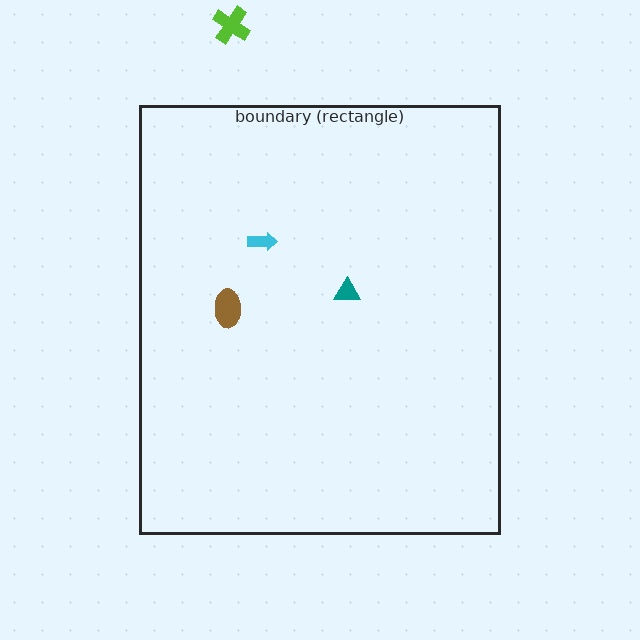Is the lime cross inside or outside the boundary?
Outside.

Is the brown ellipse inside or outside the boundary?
Inside.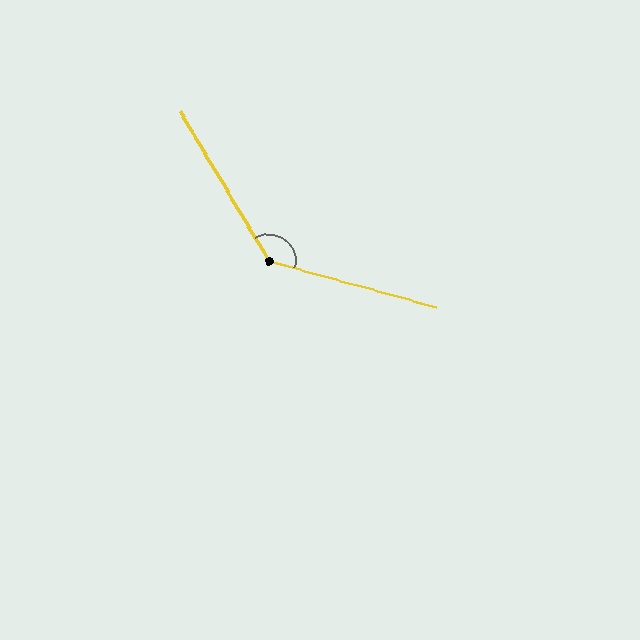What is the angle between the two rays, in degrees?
Approximately 136 degrees.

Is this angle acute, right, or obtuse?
It is obtuse.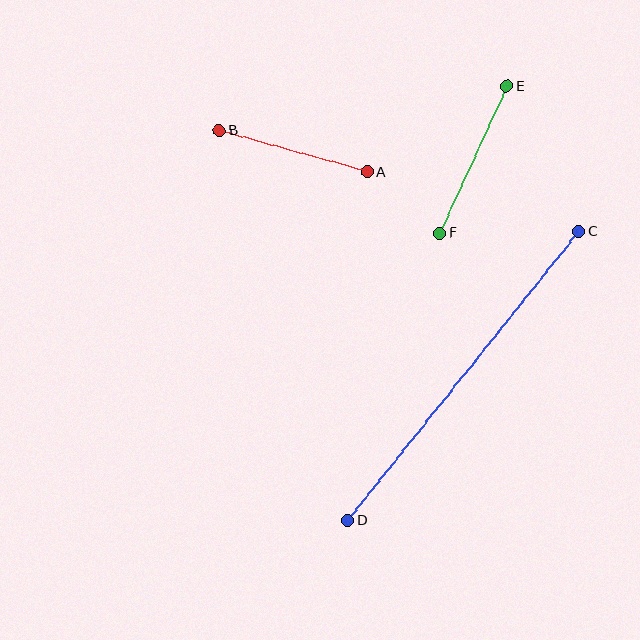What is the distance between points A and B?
The distance is approximately 153 pixels.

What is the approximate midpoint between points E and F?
The midpoint is at approximately (474, 160) pixels.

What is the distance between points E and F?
The distance is approximately 162 pixels.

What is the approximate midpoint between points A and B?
The midpoint is at approximately (293, 151) pixels.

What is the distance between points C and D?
The distance is approximately 370 pixels.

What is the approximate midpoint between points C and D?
The midpoint is at approximately (463, 376) pixels.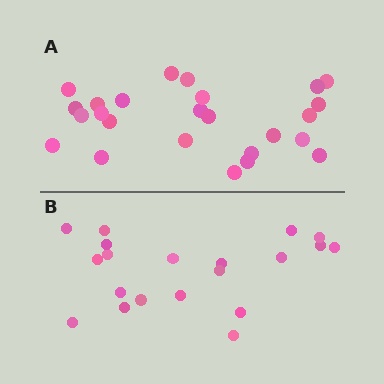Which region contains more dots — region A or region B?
Region A (the top region) has more dots.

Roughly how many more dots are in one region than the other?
Region A has about 5 more dots than region B.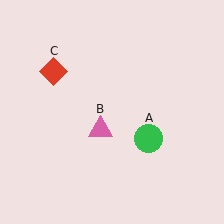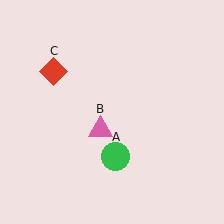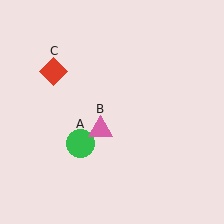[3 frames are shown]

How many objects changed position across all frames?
1 object changed position: green circle (object A).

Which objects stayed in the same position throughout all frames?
Pink triangle (object B) and red diamond (object C) remained stationary.